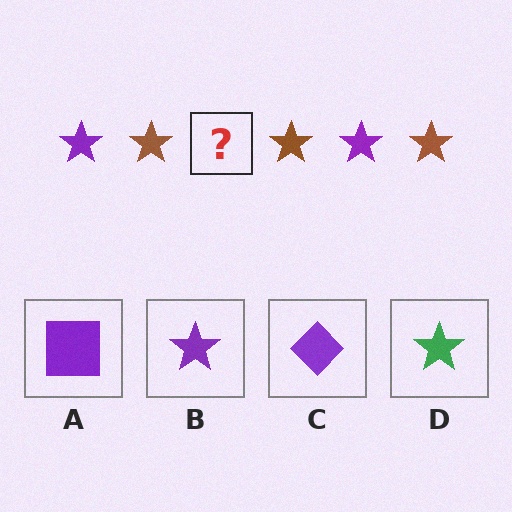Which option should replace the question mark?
Option B.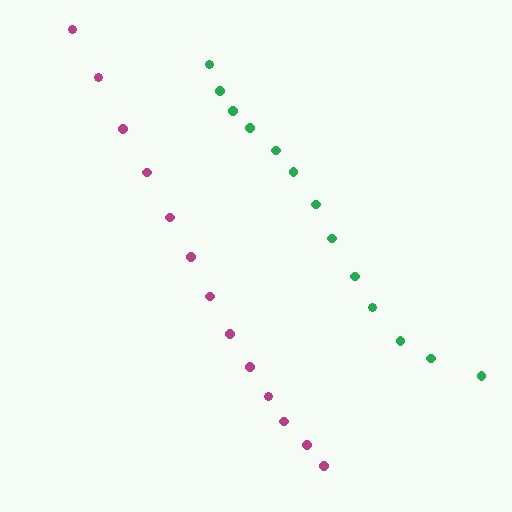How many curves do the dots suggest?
There are 2 distinct paths.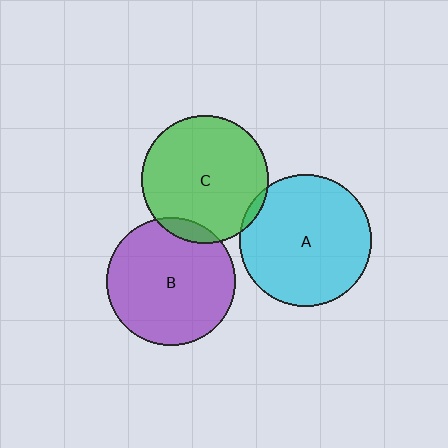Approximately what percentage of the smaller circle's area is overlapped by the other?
Approximately 5%.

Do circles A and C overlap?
Yes.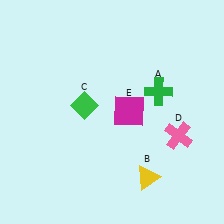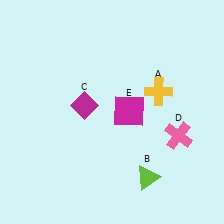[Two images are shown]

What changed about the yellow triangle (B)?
In Image 1, B is yellow. In Image 2, it changed to lime.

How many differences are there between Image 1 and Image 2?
There are 3 differences between the two images.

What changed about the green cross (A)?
In Image 1, A is green. In Image 2, it changed to yellow.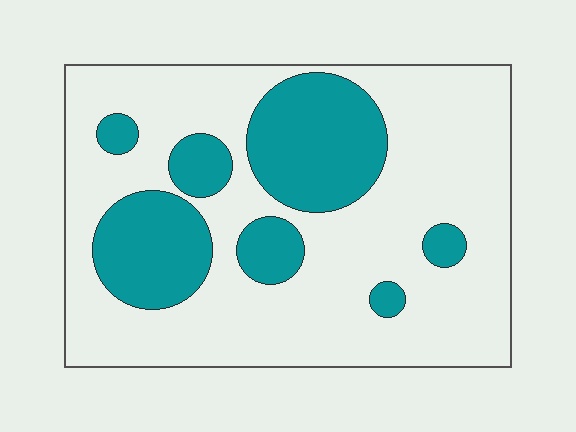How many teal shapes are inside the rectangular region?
7.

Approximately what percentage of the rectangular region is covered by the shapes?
Approximately 30%.